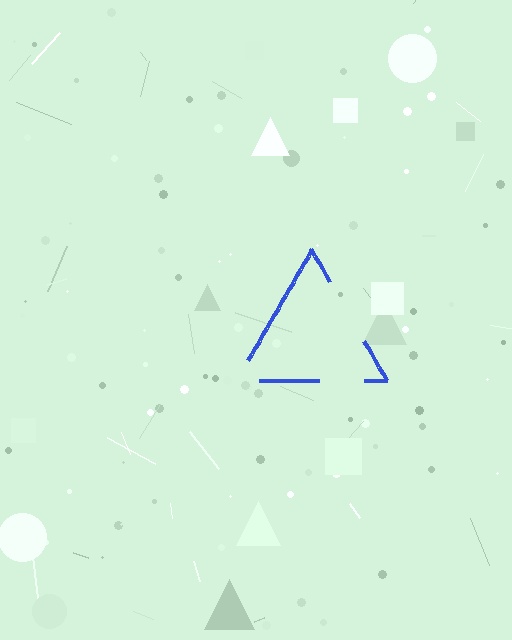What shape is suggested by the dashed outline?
The dashed outline suggests a triangle.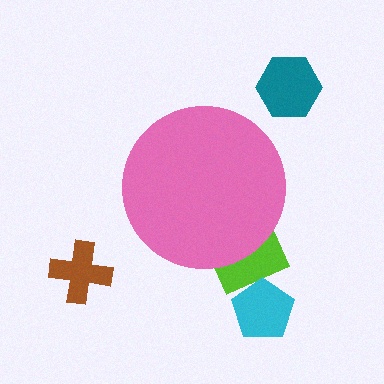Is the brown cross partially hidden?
No, the brown cross is fully visible.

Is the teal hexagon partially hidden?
No, the teal hexagon is fully visible.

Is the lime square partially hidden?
Yes, the lime square is partially hidden behind the pink circle.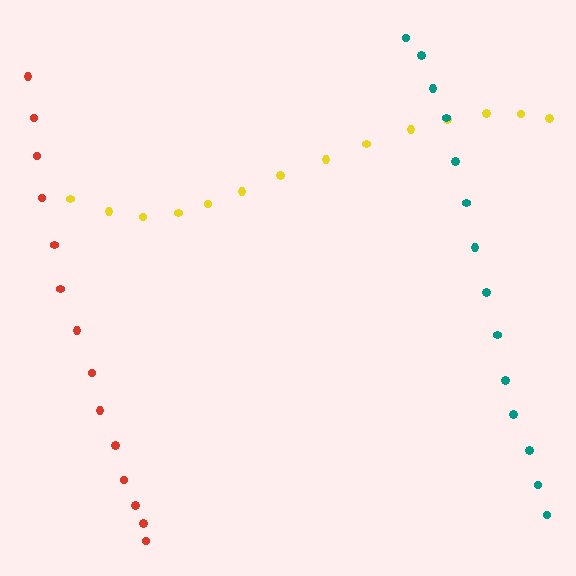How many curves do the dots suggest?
There are 3 distinct paths.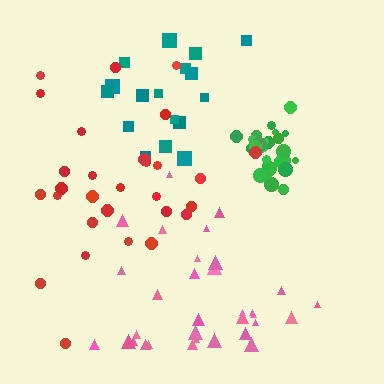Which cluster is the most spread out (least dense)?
Red.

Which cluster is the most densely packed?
Green.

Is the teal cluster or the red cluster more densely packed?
Teal.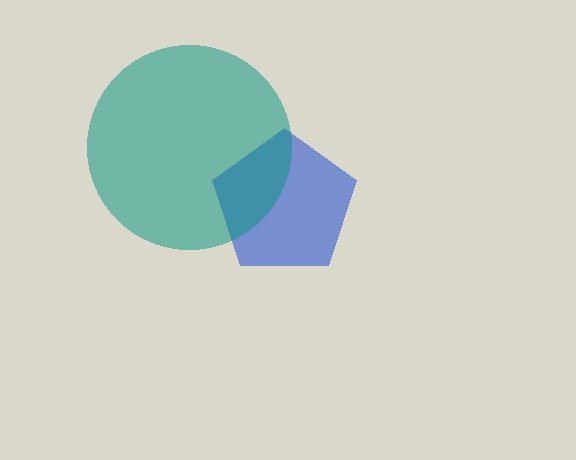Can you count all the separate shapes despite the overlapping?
Yes, there are 2 separate shapes.